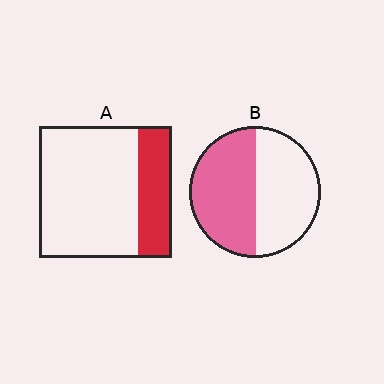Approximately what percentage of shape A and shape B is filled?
A is approximately 25% and B is approximately 50%.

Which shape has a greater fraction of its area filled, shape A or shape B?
Shape B.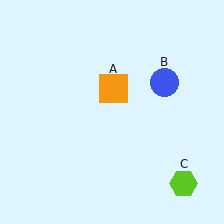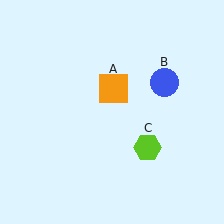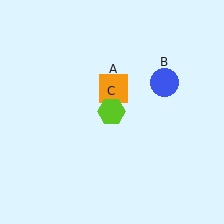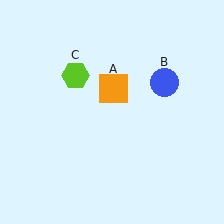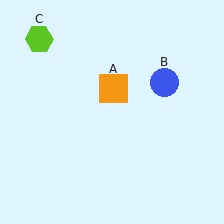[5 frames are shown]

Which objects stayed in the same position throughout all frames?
Orange square (object A) and blue circle (object B) remained stationary.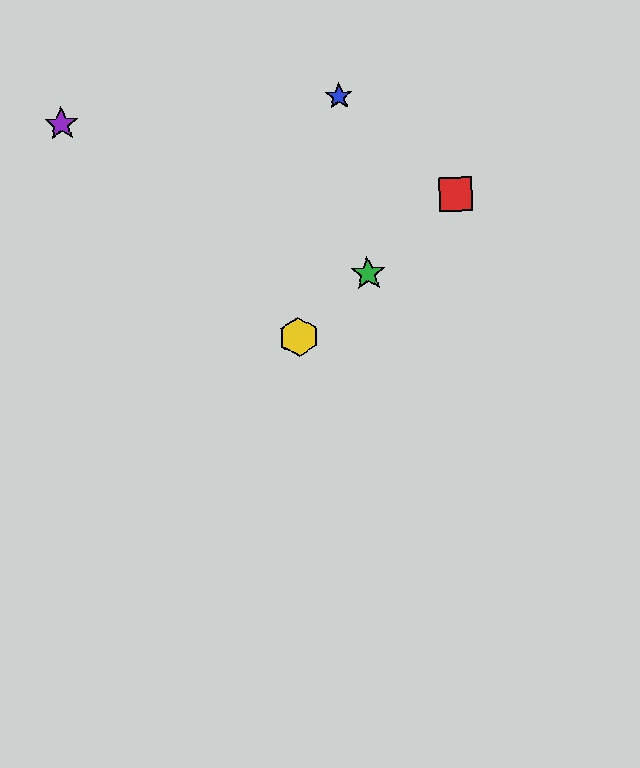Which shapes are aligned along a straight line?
The red square, the green star, the yellow hexagon are aligned along a straight line.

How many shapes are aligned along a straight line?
3 shapes (the red square, the green star, the yellow hexagon) are aligned along a straight line.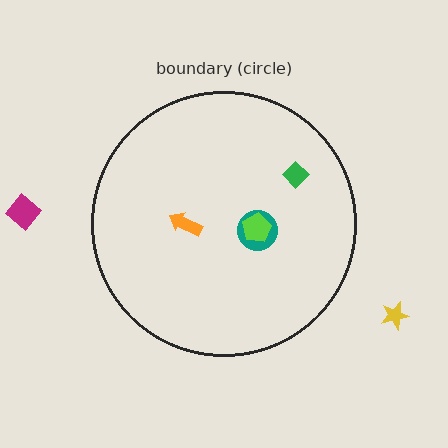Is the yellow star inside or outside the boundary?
Outside.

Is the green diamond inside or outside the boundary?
Inside.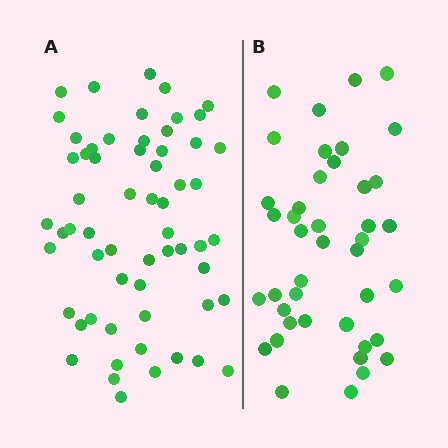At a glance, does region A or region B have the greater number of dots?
Region A (the left region) has more dots.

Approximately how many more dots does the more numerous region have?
Region A has approximately 20 more dots than region B.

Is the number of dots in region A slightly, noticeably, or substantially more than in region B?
Region A has noticeably more, but not dramatically so. The ratio is roughly 1.4 to 1.